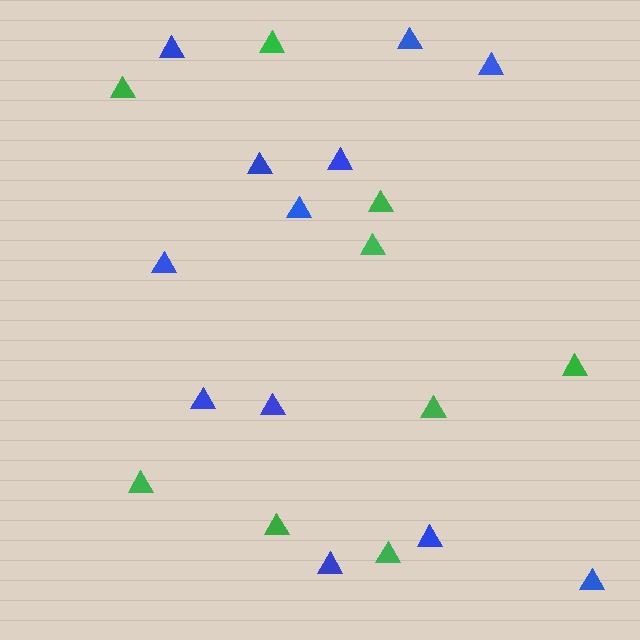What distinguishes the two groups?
There are 2 groups: one group of blue triangles (12) and one group of green triangles (9).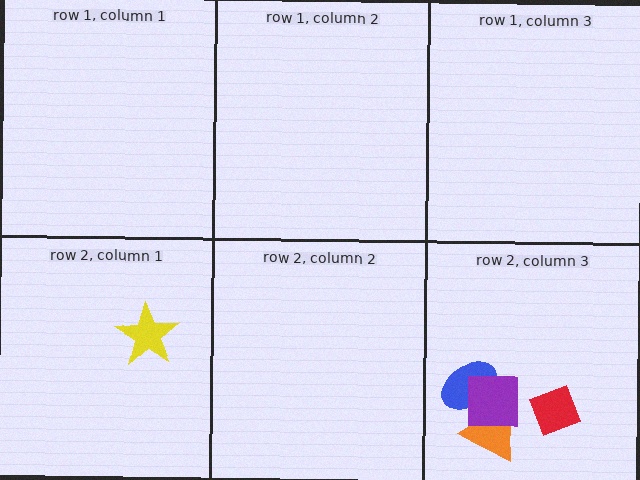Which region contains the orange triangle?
The row 2, column 3 region.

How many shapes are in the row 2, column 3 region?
4.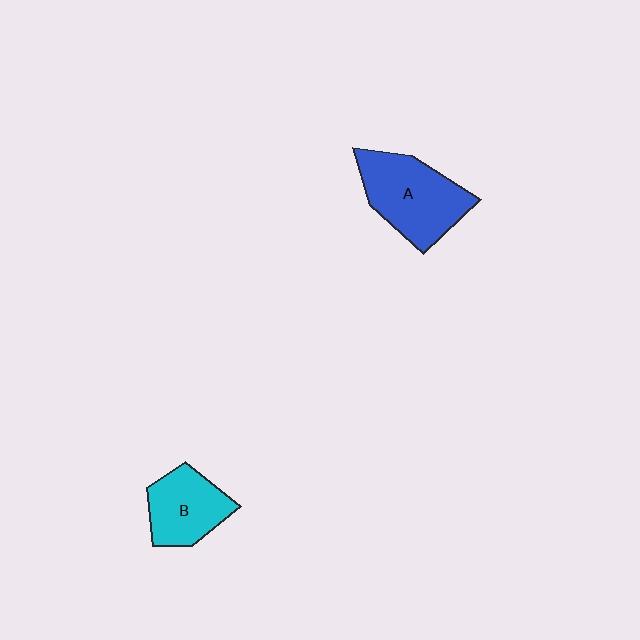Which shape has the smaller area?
Shape B (cyan).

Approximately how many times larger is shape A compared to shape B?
Approximately 1.4 times.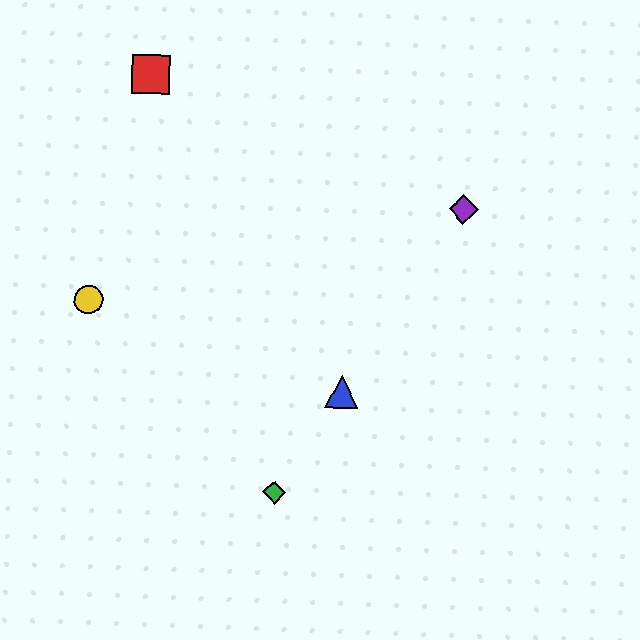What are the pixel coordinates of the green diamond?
The green diamond is at (274, 492).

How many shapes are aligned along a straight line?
3 shapes (the blue triangle, the green diamond, the purple diamond) are aligned along a straight line.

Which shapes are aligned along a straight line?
The blue triangle, the green diamond, the purple diamond are aligned along a straight line.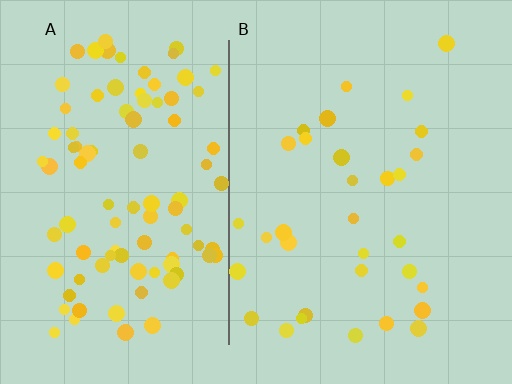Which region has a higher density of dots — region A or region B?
A (the left).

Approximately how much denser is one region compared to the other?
Approximately 3.0× — region A over region B.